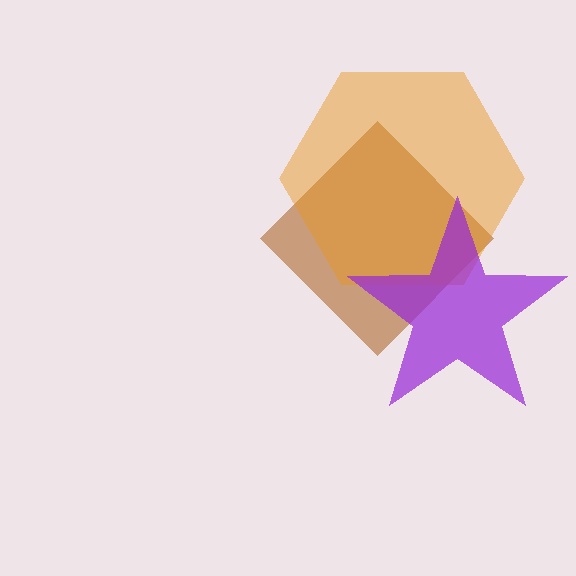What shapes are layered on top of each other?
The layered shapes are: a brown diamond, an orange hexagon, a purple star.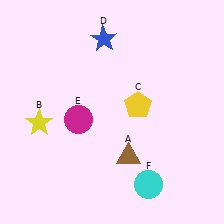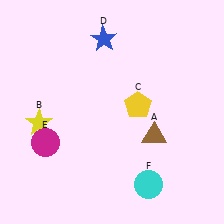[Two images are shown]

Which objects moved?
The objects that moved are: the brown triangle (A), the magenta circle (E).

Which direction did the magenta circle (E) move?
The magenta circle (E) moved left.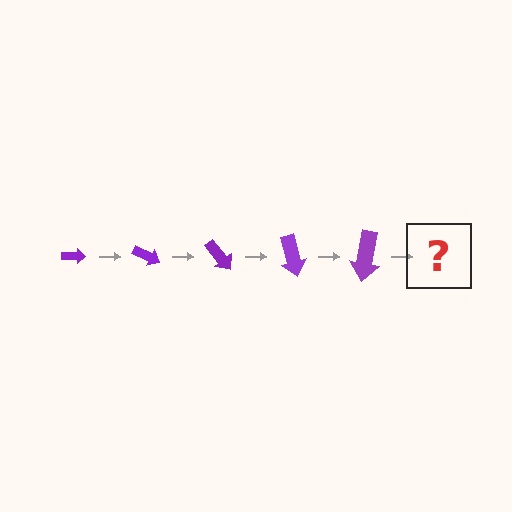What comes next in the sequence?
The next element should be an arrow, larger than the previous one and rotated 125 degrees from the start.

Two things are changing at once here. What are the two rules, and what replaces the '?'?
The two rules are that the arrow grows larger each step and it rotates 25 degrees each step. The '?' should be an arrow, larger than the previous one and rotated 125 degrees from the start.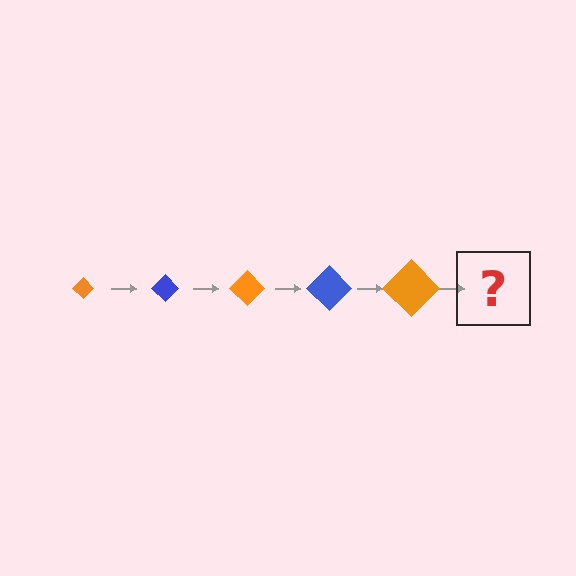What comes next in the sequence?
The next element should be a blue diamond, larger than the previous one.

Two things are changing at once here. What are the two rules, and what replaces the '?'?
The two rules are that the diamond grows larger each step and the color cycles through orange and blue. The '?' should be a blue diamond, larger than the previous one.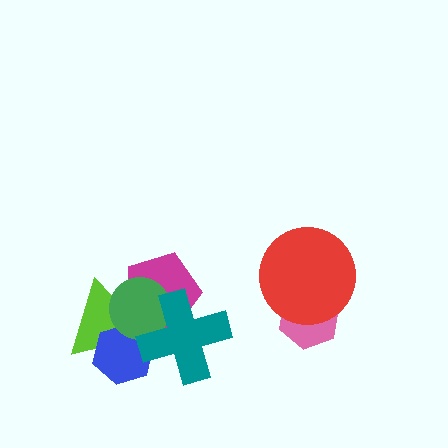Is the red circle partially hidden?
No, no other shape covers it.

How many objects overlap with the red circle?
1 object overlaps with the red circle.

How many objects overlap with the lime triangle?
4 objects overlap with the lime triangle.